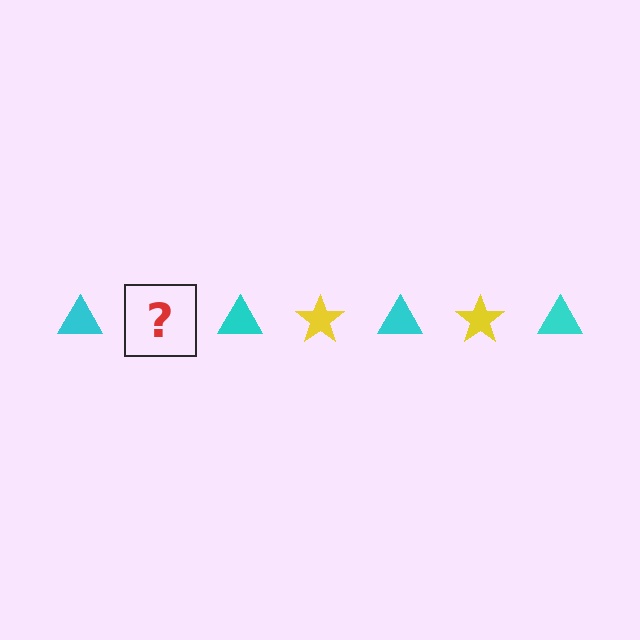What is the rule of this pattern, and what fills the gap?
The rule is that the pattern alternates between cyan triangle and yellow star. The gap should be filled with a yellow star.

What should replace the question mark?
The question mark should be replaced with a yellow star.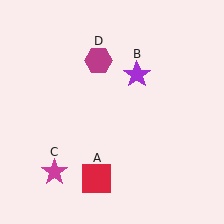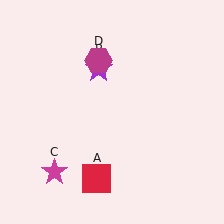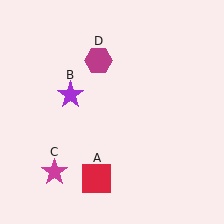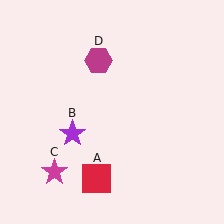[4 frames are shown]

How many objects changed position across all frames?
1 object changed position: purple star (object B).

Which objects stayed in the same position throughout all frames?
Red square (object A) and magenta star (object C) and magenta hexagon (object D) remained stationary.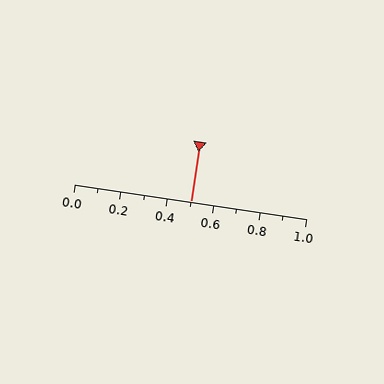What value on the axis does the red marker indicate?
The marker indicates approximately 0.5.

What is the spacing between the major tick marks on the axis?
The major ticks are spaced 0.2 apart.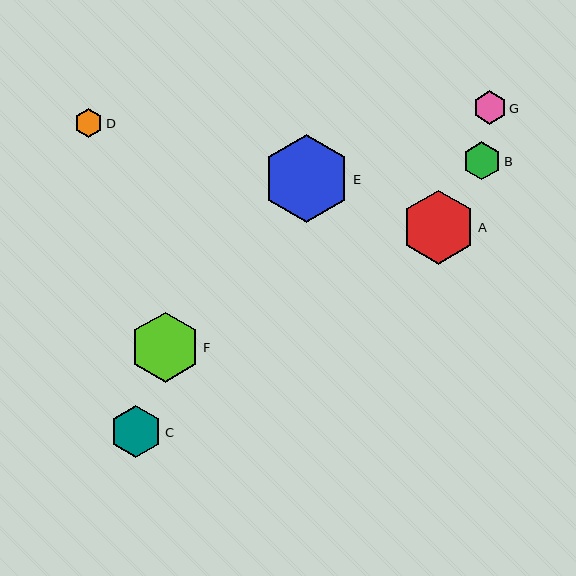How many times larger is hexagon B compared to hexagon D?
Hexagon B is approximately 1.3 times the size of hexagon D.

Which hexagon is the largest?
Hexagon E is the largest with a size of approximately 88 pixels.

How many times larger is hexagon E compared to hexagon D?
Hexagon E is approximately 3.1 times the size of hexagon D.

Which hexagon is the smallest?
Hexagon D is the smallest with a size of approximately 28 pixels.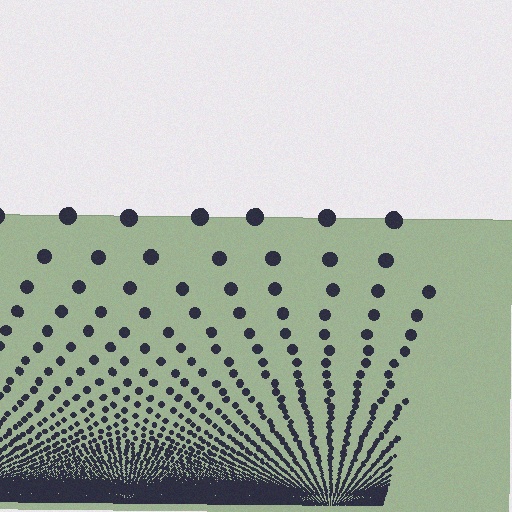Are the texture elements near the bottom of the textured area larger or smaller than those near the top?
Smaller. The gradient is inverted — elements near the bottom are smaller and denser.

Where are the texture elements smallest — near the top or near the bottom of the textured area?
Near the bottom.